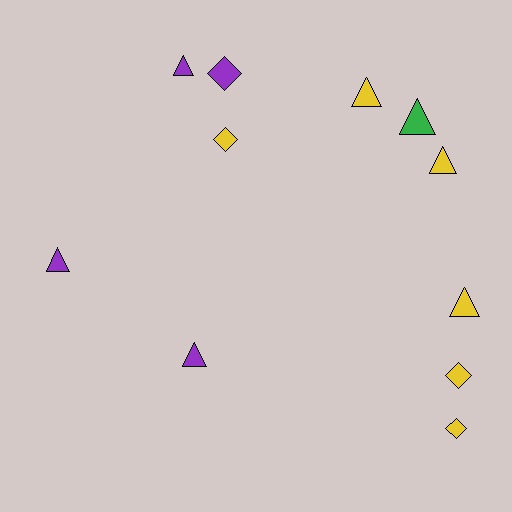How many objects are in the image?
There are 11 objects.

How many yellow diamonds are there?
There are 3 yellow diamonds.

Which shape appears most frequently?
Triangle, with 7 objects.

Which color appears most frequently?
Yellow, with 6 objects.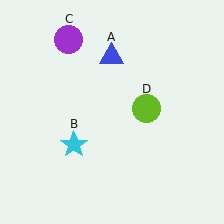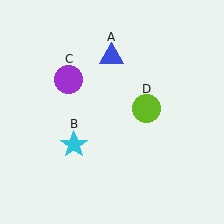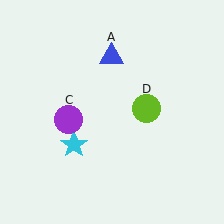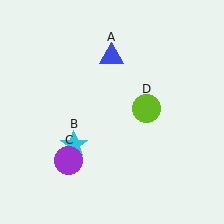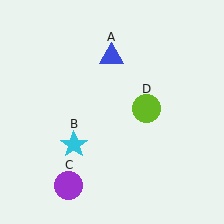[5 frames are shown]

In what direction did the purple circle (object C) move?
The purple circle (object C) moved down.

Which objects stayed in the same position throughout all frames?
Blue triangle (object A) and cyan star (object B) and lime circle (object D) remained stationary.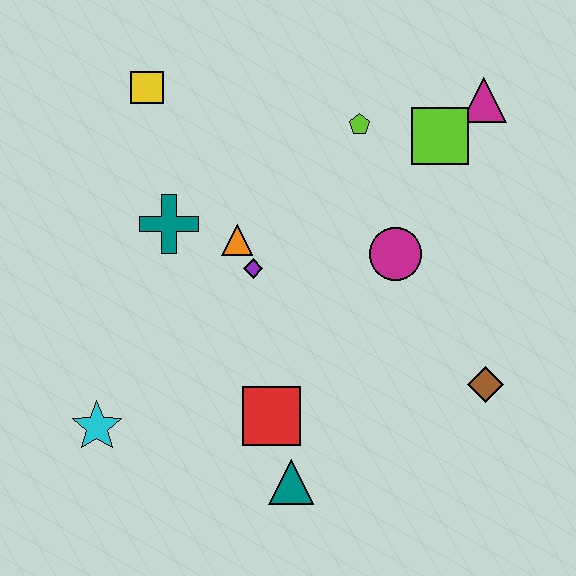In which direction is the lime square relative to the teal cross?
The lime square is to the right of the teal cross.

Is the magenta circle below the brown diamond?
No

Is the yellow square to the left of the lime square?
Yes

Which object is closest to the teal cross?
The orange triangle is closest to the teal cross.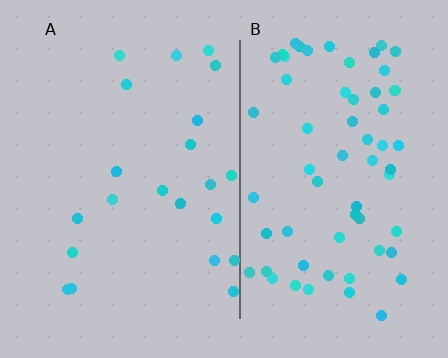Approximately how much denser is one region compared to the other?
Approximately 3.0× — region B over region A.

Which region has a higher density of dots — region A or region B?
B (the right).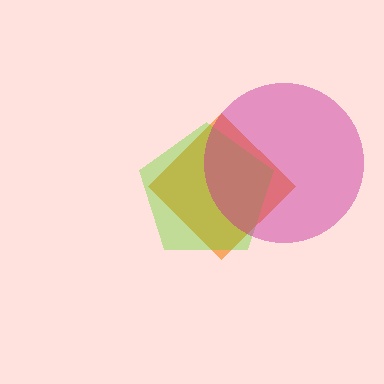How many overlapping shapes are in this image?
There are 3 overlapping shapes in the image.